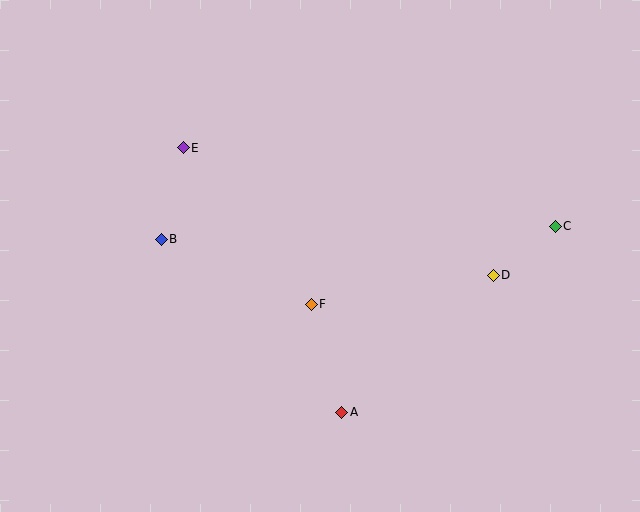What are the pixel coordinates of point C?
Point C is at (555, 226).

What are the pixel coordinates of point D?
Point D is at (493, 275).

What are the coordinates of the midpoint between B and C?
The midpoint between B and C is at (358, 233).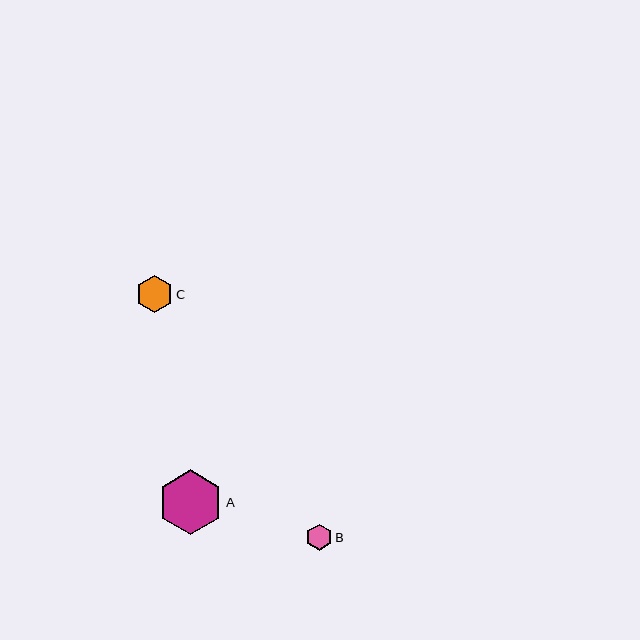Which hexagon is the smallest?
Hexagon B is the smallest with a size of approximately 26 pixels.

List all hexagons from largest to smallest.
From largest to smallest: A, C, B.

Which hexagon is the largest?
Hexagon A is the largest with a size of approximately 64 pixels.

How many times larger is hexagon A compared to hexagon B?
Hexagon A is approximately 2.5 times the size of hexagon B.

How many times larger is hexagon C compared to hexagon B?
Hexagon C is approximately 1.4 times the size of hexagon B.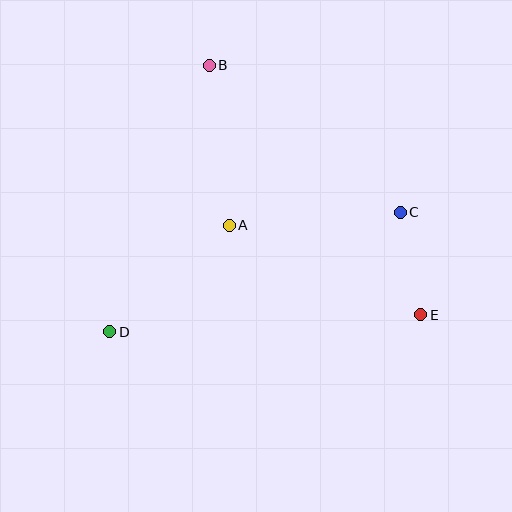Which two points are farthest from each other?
Points B and E are farthest from each other.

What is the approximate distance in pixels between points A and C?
The distance between A and C is approximately 171 pixels.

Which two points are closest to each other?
Points C and E are closest to each other.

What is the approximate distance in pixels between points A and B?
The distance between A and B is approximately 161 pixels.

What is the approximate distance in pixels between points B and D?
The distance between B and D is approximately 284 pixels.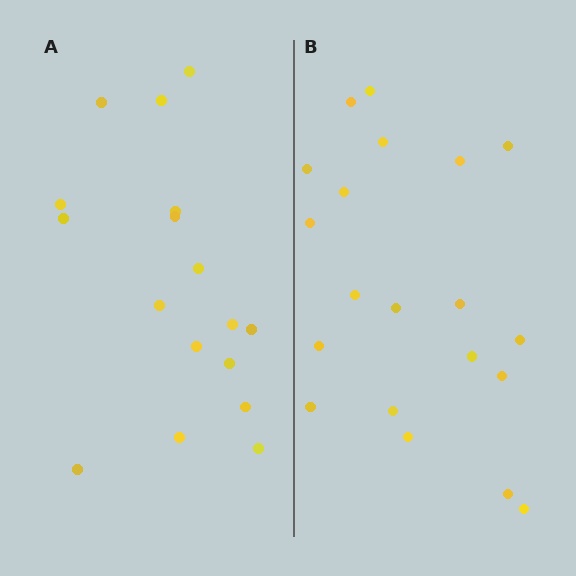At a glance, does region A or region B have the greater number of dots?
Region B (the right region) has more dots.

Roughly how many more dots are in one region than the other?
Region B has just a few more — roughly 2 or 3 more dots than region A.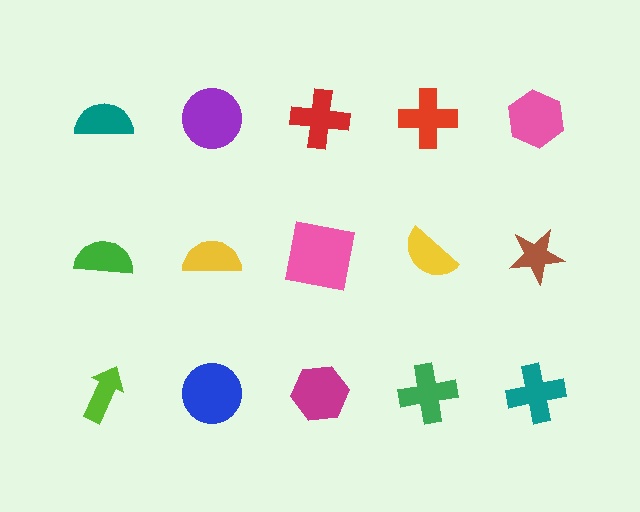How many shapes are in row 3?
5 shapes.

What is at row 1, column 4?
A red cross.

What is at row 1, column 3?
A red cross.